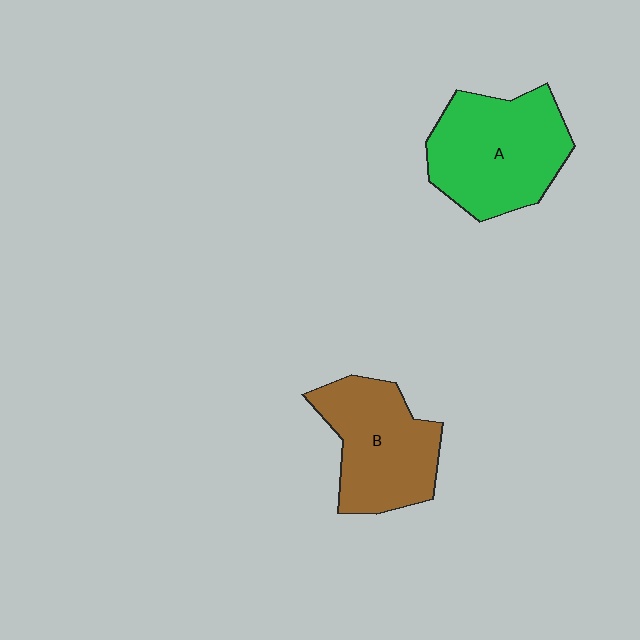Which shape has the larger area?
Shape A (green).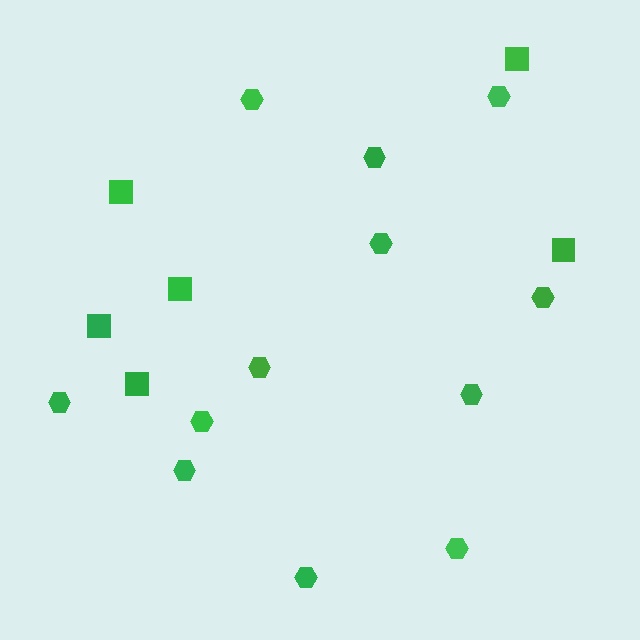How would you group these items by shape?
There are 2 groups: one group of squares (6) and one group of hexagons (12).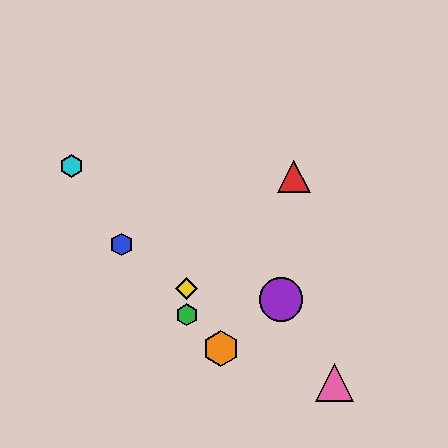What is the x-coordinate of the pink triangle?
The pink triangle is at x≈334.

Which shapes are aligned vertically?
The green hexagon, the yellow diamond are aligned vertically.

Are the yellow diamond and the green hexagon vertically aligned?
Yes, both are at x≈187.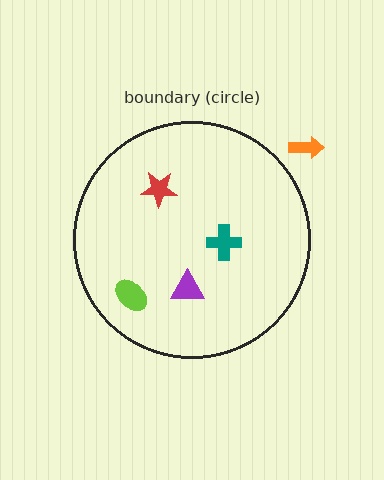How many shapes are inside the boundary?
4 inside, 1 outside.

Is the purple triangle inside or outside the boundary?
Inside.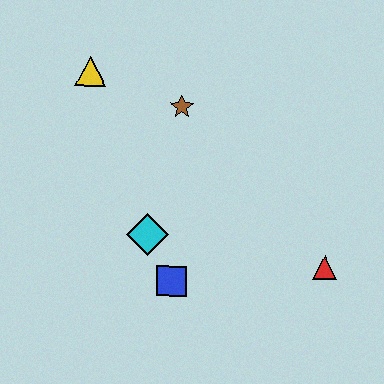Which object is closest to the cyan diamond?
The blue square is closest to the cyan diamond.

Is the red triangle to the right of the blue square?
Yes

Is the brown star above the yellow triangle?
No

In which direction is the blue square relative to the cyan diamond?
The blue square is below the cyan diamond.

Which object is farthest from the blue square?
The yellow triangle is farthest from the blue square.